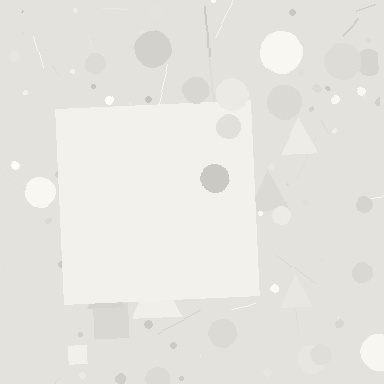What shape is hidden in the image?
A square is hidden in the image.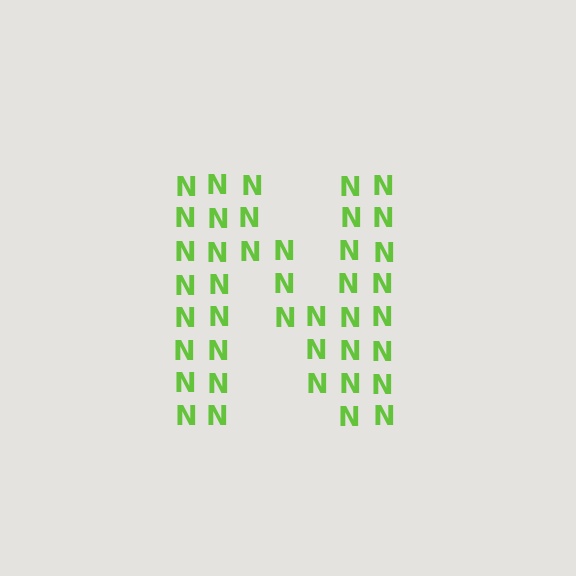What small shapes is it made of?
It is made of small letter N's.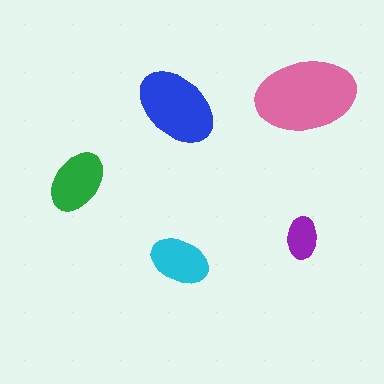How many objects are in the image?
There are 5 objects in the image.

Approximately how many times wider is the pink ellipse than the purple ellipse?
About 2.5 times wider.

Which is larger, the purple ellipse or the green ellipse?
The green one.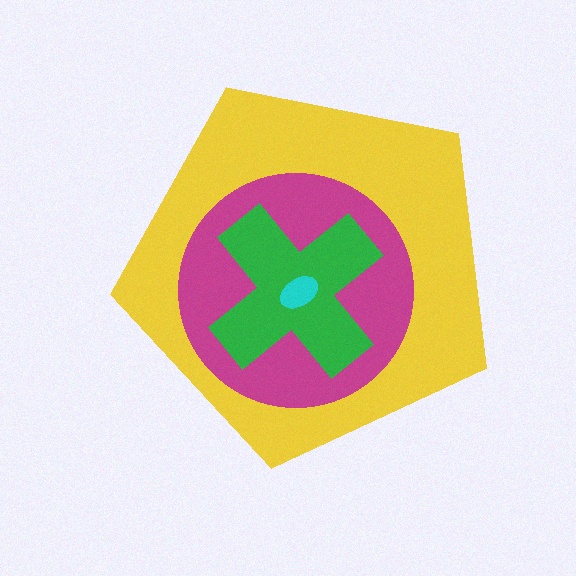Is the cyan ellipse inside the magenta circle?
Yes.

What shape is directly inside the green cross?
The cyan ellipse.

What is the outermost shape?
The yellow pentagon.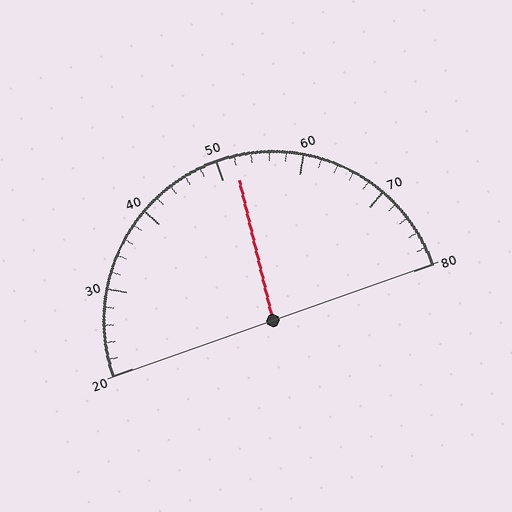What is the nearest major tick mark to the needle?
The nearest major tick mark is 50.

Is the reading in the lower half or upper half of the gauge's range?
The reading is in the upper half of the range (20 to 80).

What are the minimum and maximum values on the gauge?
The gauge ranges from 20 to 80.